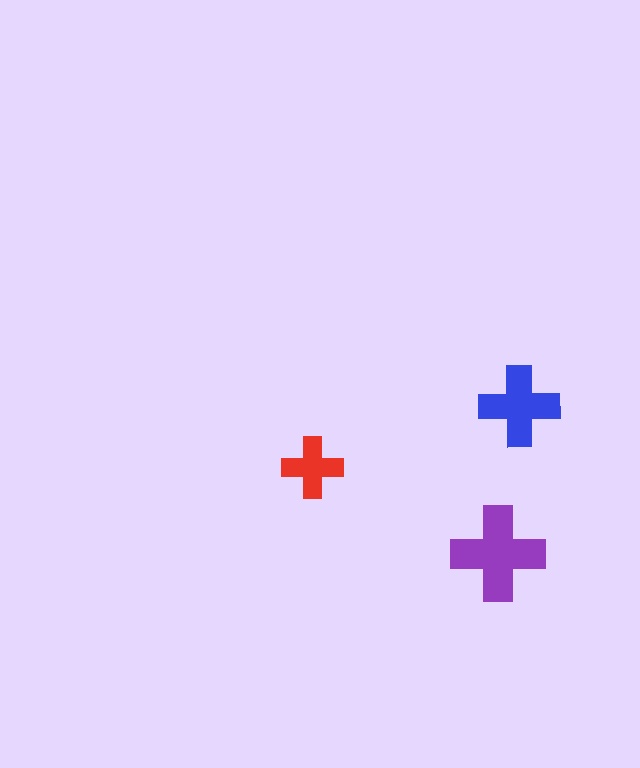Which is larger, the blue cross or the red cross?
The blue one.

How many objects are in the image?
There are 3 objects in the image.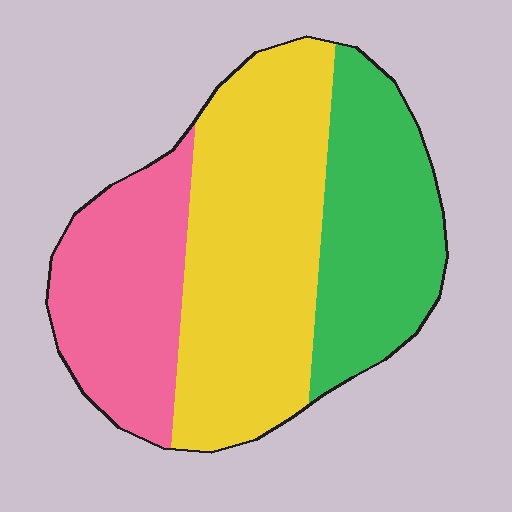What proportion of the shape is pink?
Pink covers about 25% of the shape.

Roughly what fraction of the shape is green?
Green covers about 30% of the shape.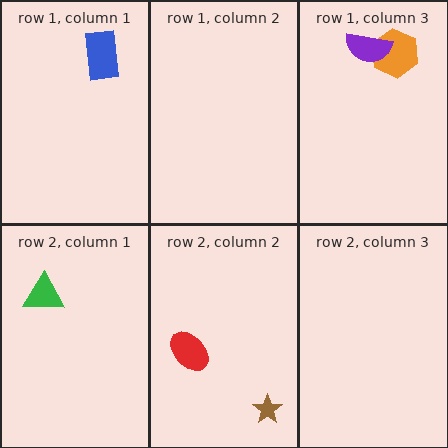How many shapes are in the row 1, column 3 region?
2.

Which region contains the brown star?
The row 2, column 2 region.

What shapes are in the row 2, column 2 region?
The red ellipse, the brown star.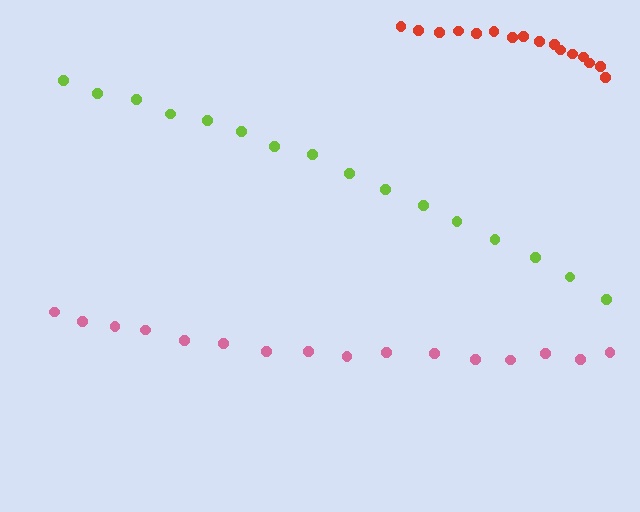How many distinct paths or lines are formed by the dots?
There are 3 distinct paths.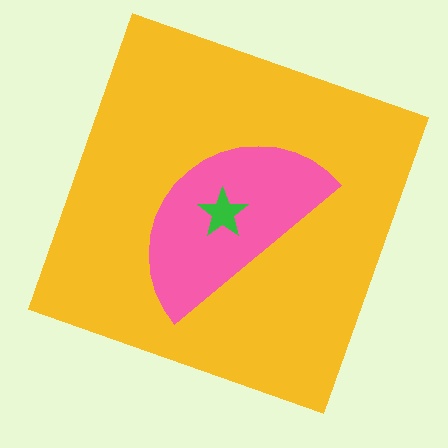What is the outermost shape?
The yellow square.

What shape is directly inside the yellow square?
The pink semicircle.